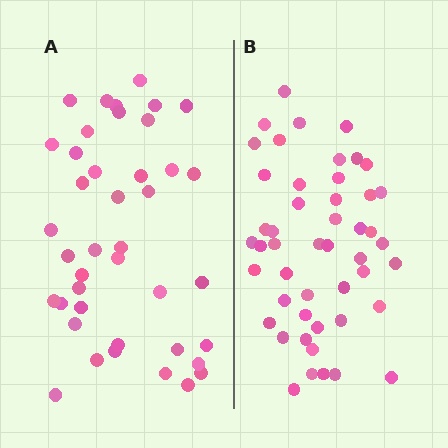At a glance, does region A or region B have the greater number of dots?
Region B (the right region) has more dots.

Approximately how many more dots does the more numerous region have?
Region B has roughly 8 or so more dots than region A.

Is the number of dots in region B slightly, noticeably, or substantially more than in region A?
Region B has only slightly more — the two regions are fairly close. The ratio is roughly 1.2 to 1.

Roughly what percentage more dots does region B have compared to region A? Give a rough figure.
About 15% more.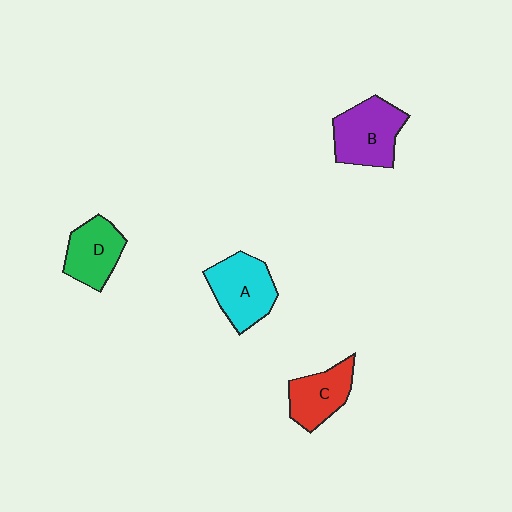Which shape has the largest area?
Shape B (purple).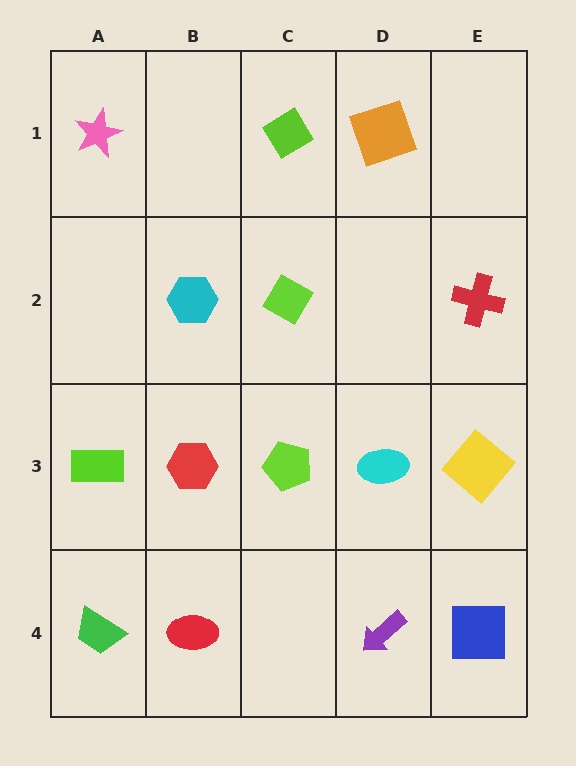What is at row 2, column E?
A red cross.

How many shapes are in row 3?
5 shapes.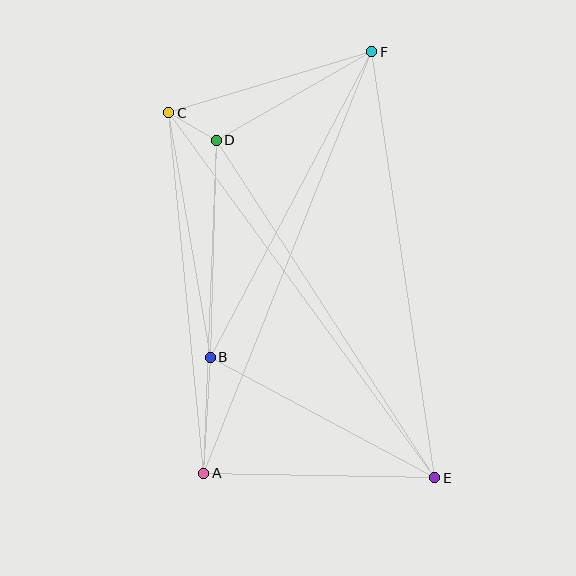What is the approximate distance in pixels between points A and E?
The distance between A and E is approximately 231 pixels.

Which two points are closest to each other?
Points C and D are closest to each other.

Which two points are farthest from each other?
Points A and F are farthest from each other.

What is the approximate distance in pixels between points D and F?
The distance between D and F is approximately 179 pixels.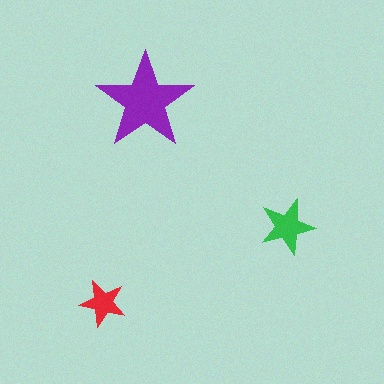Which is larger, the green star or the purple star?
The purple one.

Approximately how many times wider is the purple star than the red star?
About 2 times wider.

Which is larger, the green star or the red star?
The green one.